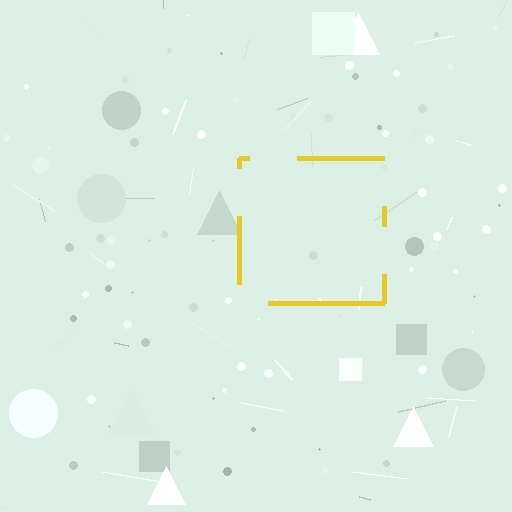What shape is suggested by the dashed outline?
The dashed outline suggests a square.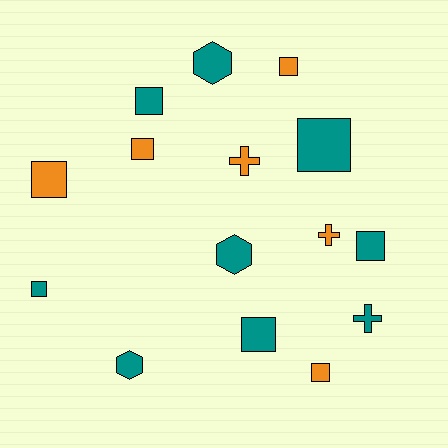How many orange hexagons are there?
There are no orange hexagons.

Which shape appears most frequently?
Square, with 9 objects.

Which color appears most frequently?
Teal, with 9 objects.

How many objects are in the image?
There are 15 objects.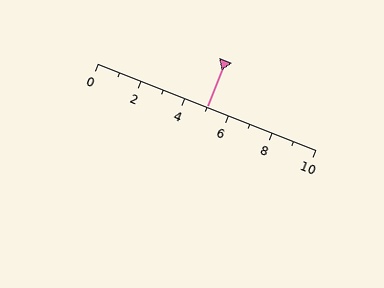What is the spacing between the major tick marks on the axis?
The major ticks are spaced 2 apart.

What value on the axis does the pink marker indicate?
The marker indicates approximately 5.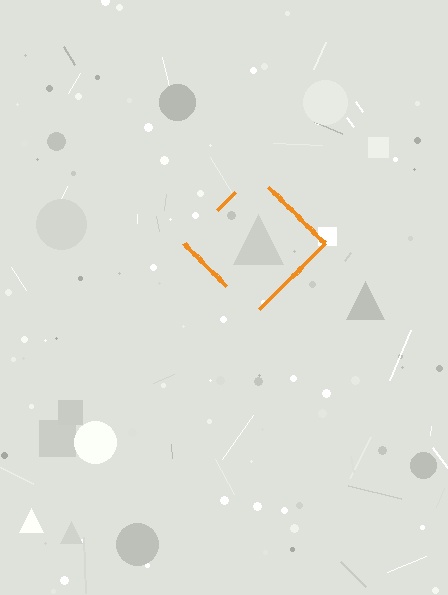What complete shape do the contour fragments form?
The contour fragments form a diamond.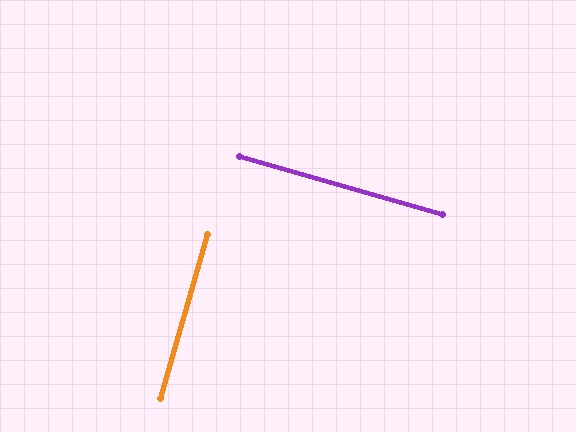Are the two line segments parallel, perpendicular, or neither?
Perpendicular — they meet at approximately 90°.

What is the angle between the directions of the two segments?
Approximately 90 degrees.